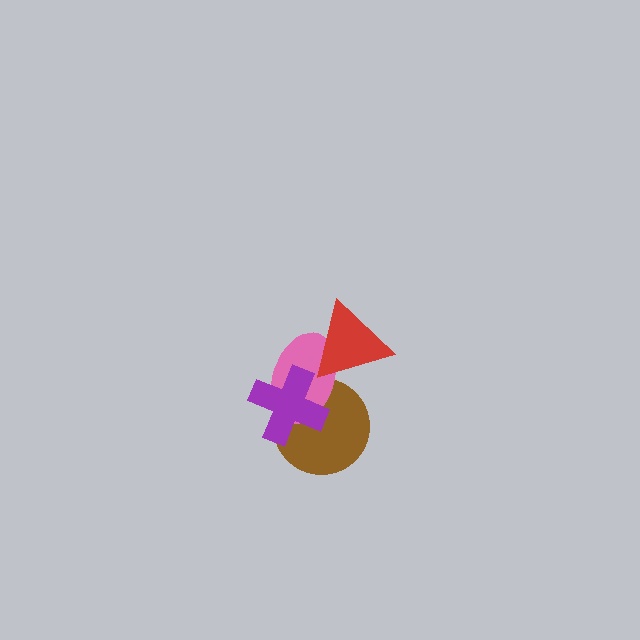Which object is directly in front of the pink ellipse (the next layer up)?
The red triangle is directly in front of the pink ellipse.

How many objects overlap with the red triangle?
1 object overlaps with the red triangle.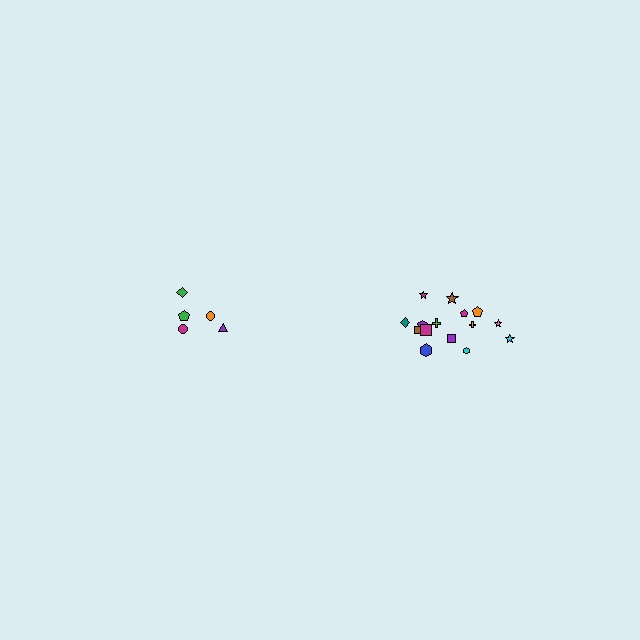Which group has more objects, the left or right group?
The right group.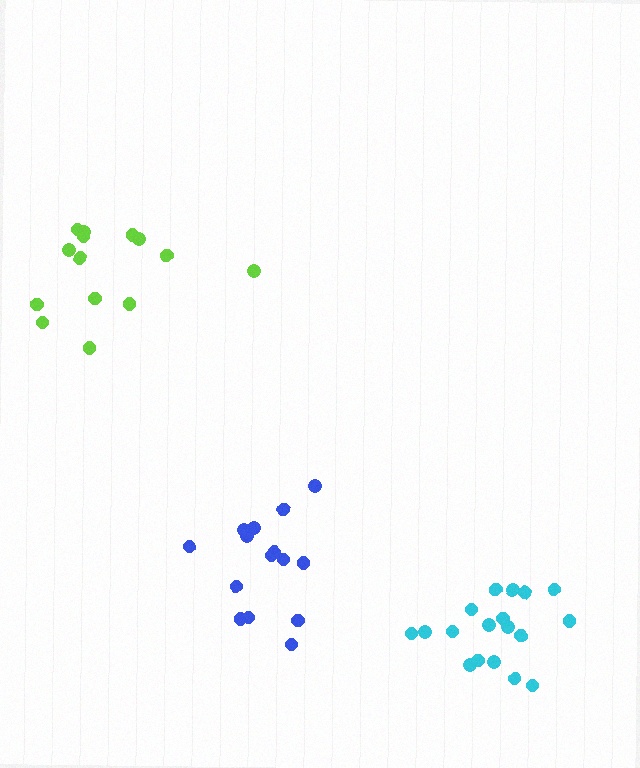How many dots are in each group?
Group 1: 18 dots, Group 2: 14 dots, Group 3: 15 dots (47 total).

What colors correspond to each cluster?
The clusters are colored: cyan, lime, blue.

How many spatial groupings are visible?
There are 3 spatial groupings.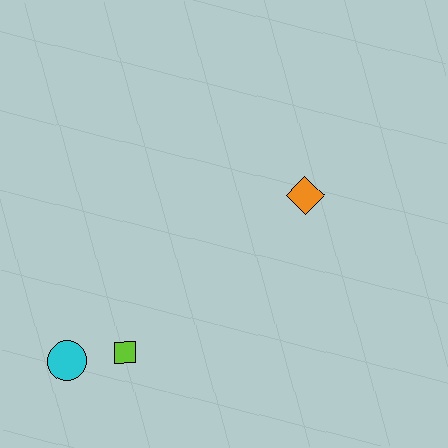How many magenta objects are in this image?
There are no magenta objects.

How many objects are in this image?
There are 3 objects.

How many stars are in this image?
There are no stars.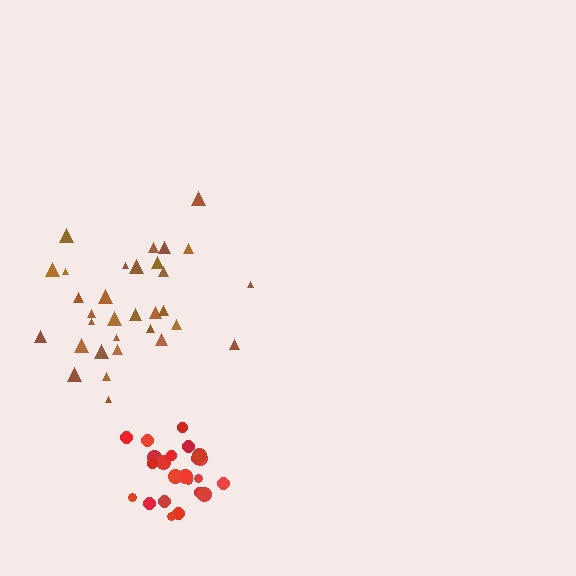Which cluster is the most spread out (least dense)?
Brown.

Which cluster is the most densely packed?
Red.